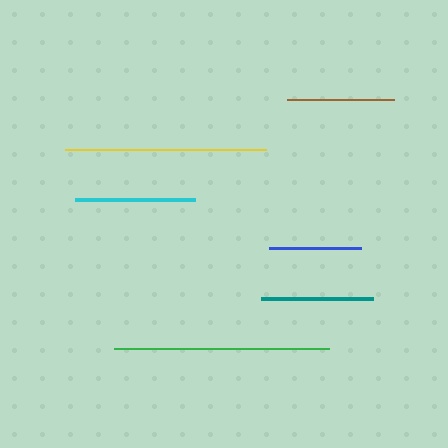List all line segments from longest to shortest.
From longest to shortest: green, yellow, cyan, teal, brown, blue.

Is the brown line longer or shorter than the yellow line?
The yellow line is longer than the brown line.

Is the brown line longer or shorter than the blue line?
The brown line is longer than the blue line.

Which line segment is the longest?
The green line is the longest at approximately 215 pixels.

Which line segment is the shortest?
The blue line is the shortest at approximately 93 pixels.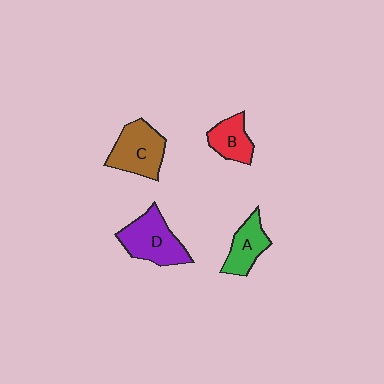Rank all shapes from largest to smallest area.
From largest to smallest: D (purple), C (brown), A (green), B (red).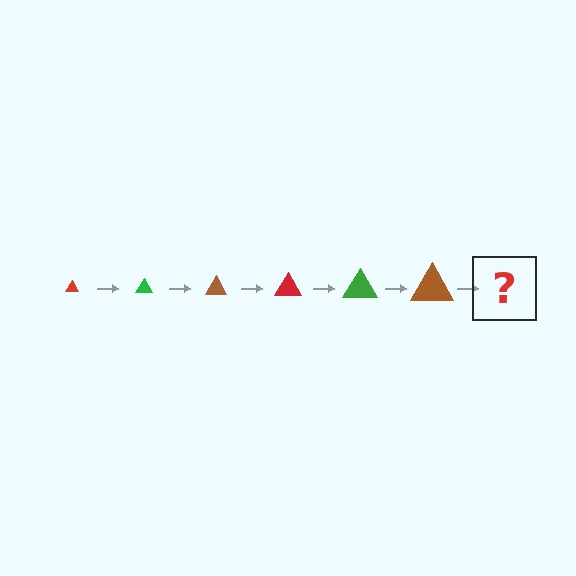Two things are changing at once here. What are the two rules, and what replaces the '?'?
The two rules are that the triangle grows larger each step and the color cycles through red, green, and brown. The '?' should be a red triangle, larger than the previous one.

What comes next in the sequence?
The next element should be a red triangle, larger than the previous one.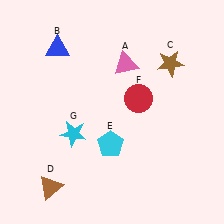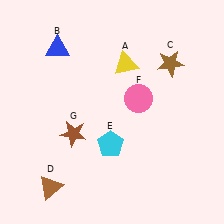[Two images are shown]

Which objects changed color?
A changed from pink to yellow. F changed from red to pink. G changed from cyan to brown.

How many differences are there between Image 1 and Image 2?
There are 3 differences between the two images.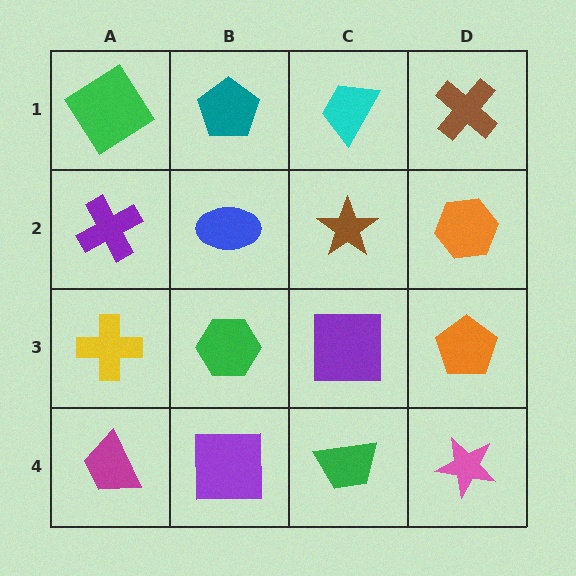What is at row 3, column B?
A green hexagon.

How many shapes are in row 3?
4 shapes.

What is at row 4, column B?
A purple square.